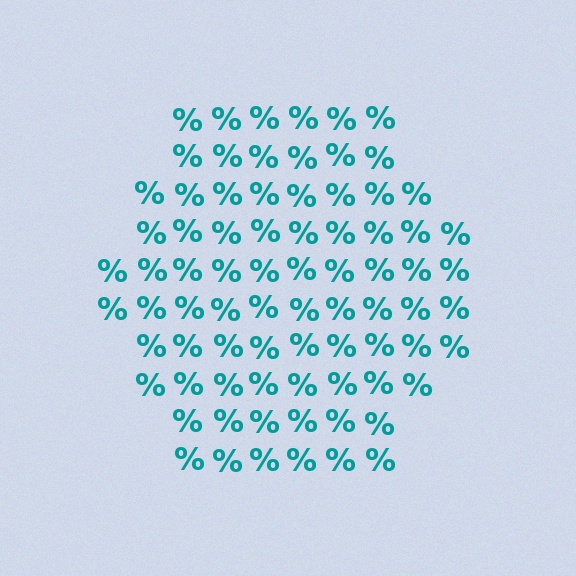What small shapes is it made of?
It is made of small percent signs.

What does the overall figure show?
The overall figure shows a hexagon.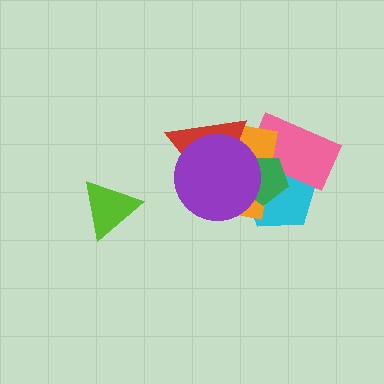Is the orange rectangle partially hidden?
Yes, it is partially covered by another shape.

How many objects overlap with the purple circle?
4 objects overlap with the purple circle.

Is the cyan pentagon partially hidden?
Yes, it is partially covered by another shape.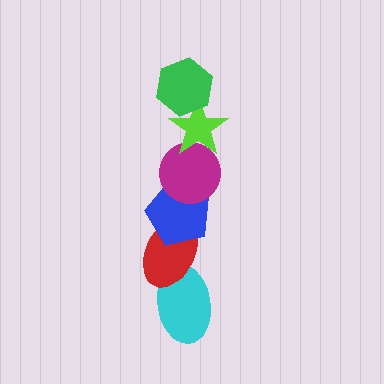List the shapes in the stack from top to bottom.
From top to bottom: the green hexagon, the lime star, the magenta circle, the blue pentagon, the red ellipse, the cyan ellipse.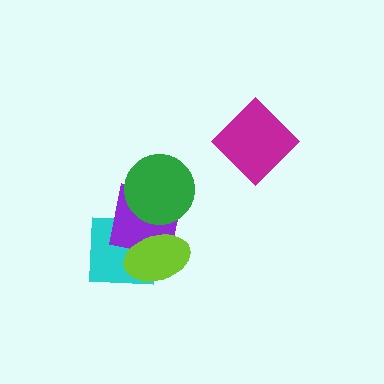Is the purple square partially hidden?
Yes, it is partially covered by another shape.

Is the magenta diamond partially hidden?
No, no other shape covers it.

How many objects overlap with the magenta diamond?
0 objects overlap with the magenta diamond.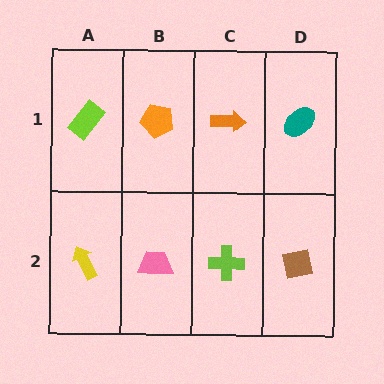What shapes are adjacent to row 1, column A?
A yellow arrow (row 2, column A), an orange pentagon (row 1, column B).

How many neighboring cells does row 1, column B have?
3.